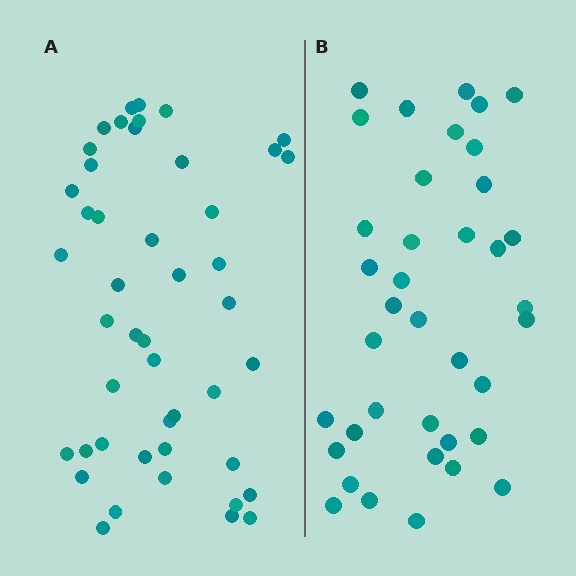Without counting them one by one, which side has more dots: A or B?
Region A (the left region) has more dots.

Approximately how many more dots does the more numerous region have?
Region A has roughly 8 or so more dots than region B.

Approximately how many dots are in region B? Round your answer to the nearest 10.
About 40 dots. (The exact count is 38, which rounds to 40.)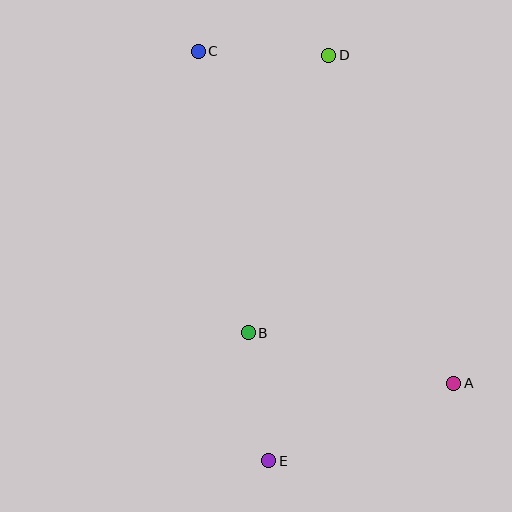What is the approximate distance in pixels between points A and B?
The distance between A and B is approximately 212 pixels.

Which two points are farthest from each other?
Points A and C are farthest from each other.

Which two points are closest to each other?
Points B and E are closest to each other.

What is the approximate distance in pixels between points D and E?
The distance between D and E is approximately 410 pixels.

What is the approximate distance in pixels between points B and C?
The distance between B and C is approximately 286 pixels.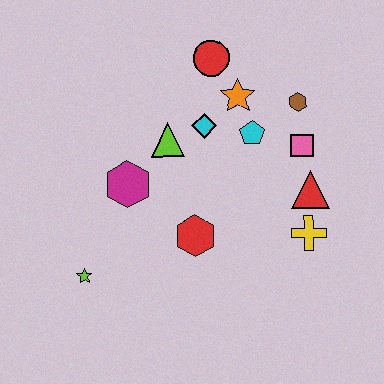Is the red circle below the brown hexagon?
No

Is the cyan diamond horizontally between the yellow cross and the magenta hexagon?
Yes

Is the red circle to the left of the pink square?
Yes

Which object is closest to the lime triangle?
The cyan diamond is closest to the lime triangle.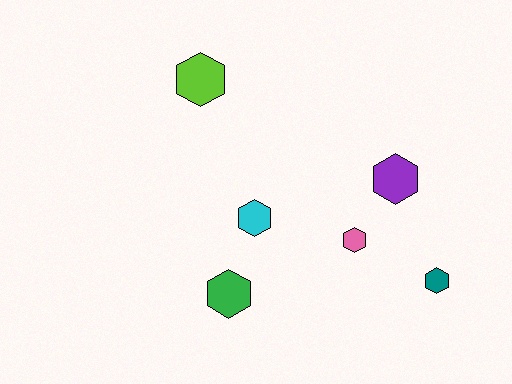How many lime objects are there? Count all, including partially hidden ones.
There is 1 lime object.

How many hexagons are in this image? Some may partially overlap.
There are 6 hexagons.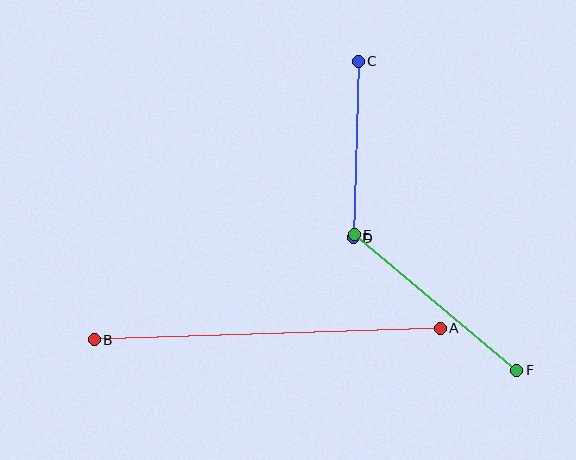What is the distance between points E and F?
The distance is approximately 212 pixels.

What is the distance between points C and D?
The distance is approximately 177 pixels.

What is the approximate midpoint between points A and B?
The midpoint is at approximately (267, 334) pixels.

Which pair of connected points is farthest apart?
Points A and B are farthest apart.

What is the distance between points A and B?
The distance is approximately 346 pixels.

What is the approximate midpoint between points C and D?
The midpoint is at approximately (356, 149) pixels.